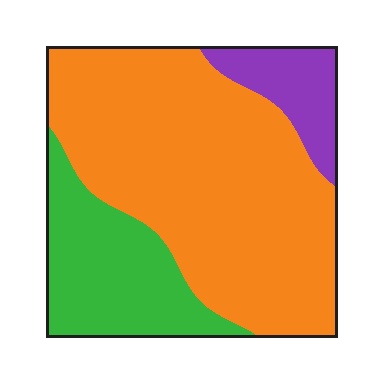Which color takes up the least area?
Purple, at roughly 10%.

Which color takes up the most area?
Orange, at roughly 65%.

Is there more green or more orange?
Orange.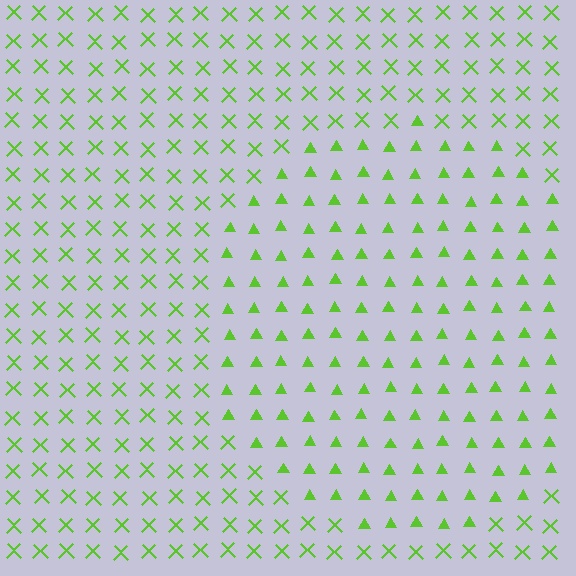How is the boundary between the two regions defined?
The boundary is defined by a change in element shape: triangles inside vs. X marks outside. All elements share the same color and spacing.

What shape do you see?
I see a circle.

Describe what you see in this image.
The image is filled with small lime elements arranged in a uniform grid. A circle-shaped region contains triangles, while the surrounding area contains X marks. The boundary is defined purely by the change in element shape.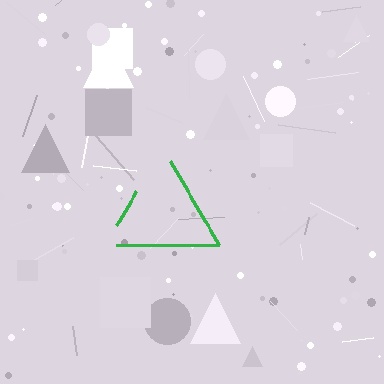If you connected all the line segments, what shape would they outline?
They would outline a triangle.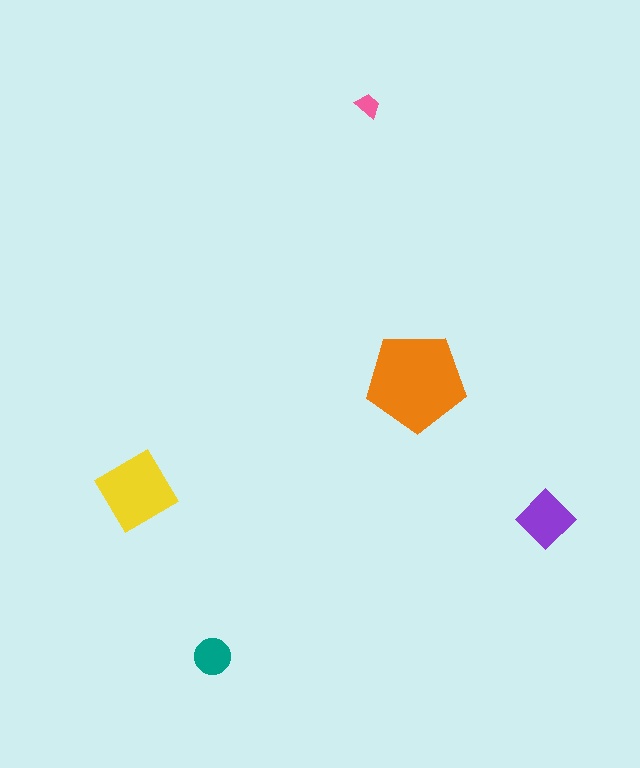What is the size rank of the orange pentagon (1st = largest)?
1st.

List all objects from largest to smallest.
The orange pentagon, the yellow diamond, the purple diamond, the teal circle, the pink trapezoid.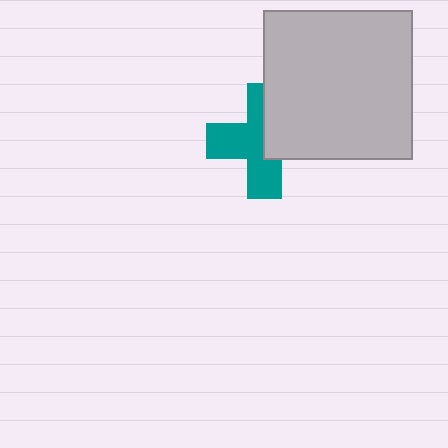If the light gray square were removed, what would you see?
You would see the complete teal cross.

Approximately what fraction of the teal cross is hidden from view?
Roughly 41% of the teal cross is hidden behind the light gray square.